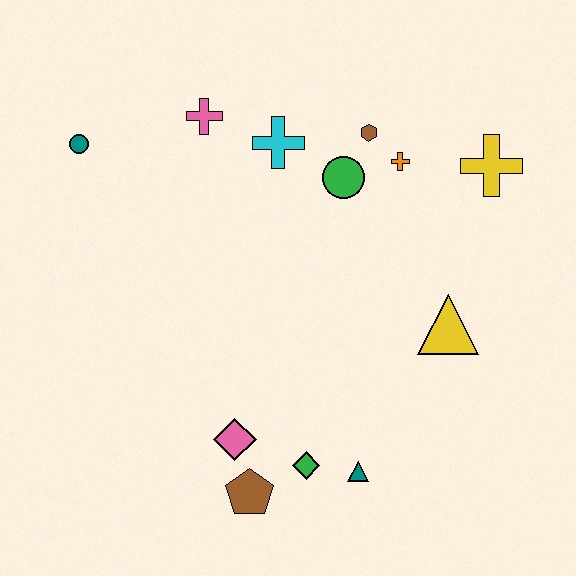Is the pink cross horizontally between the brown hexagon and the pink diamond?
No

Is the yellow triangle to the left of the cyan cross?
No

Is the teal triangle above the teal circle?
No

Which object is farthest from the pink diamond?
The yellow cross is farthest from the pink diamond.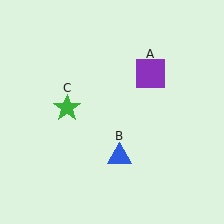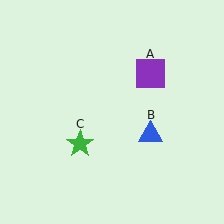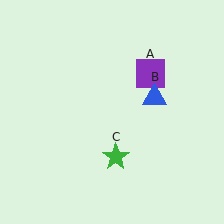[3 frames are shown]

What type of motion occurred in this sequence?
The blue triangle (object B), green star (object C) rotated counterclockwise around the center of the scene.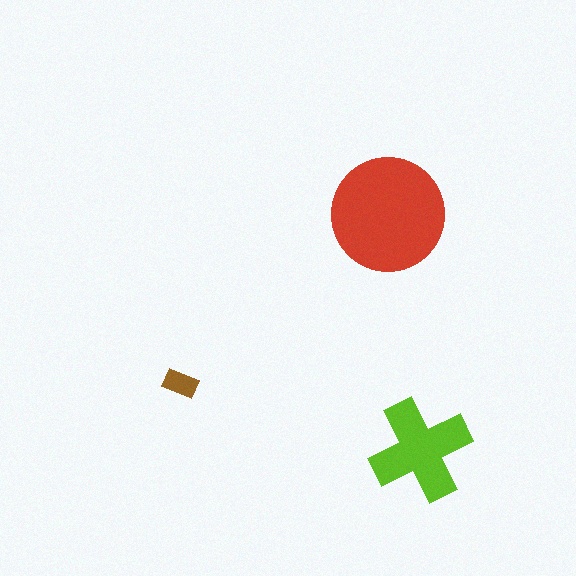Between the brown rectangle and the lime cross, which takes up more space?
The lime cross.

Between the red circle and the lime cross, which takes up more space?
The red circle.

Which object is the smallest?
The brown rectangle.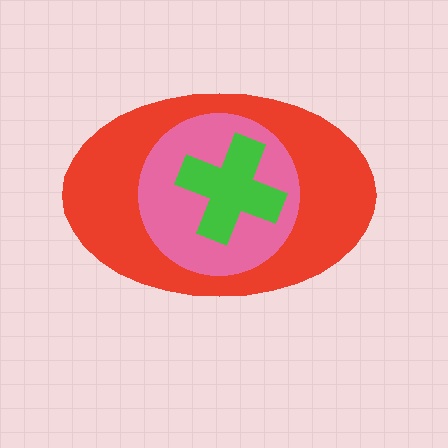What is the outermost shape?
The red ellipse.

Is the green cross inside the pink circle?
Yes.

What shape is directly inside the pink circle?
The green cross.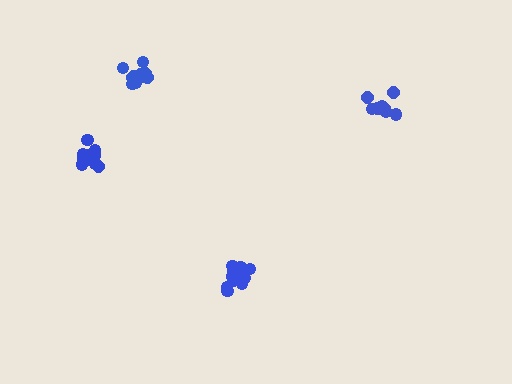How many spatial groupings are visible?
There are 4 spatial groupings.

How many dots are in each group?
Group 1: 12 dots, Group 2: 10 dots, Group 3: 13 dots, Group 4: 13 dots (48 total).